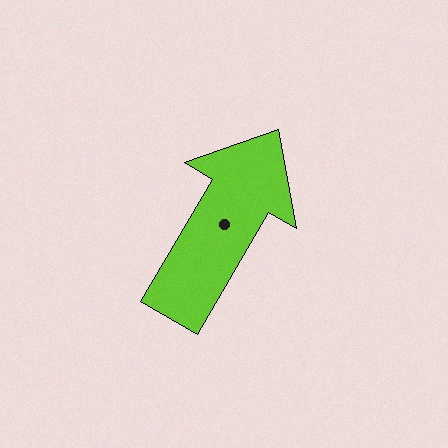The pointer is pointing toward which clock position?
Roughly 1 o'clock.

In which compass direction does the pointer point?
Northeast.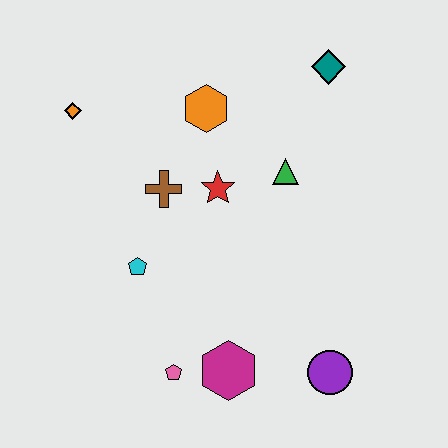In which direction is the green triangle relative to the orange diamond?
The green triangle is to the right of the orange diamond.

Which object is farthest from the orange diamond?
The purple circle is farthest from the orange diamond.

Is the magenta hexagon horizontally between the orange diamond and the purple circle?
Yes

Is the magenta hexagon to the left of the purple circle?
Yes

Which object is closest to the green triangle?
The red star is closest to the green triangle.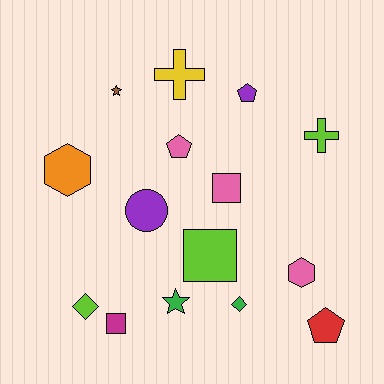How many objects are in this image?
There are 15 objects.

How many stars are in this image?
There are 2 stars.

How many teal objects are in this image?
There are no teal objects.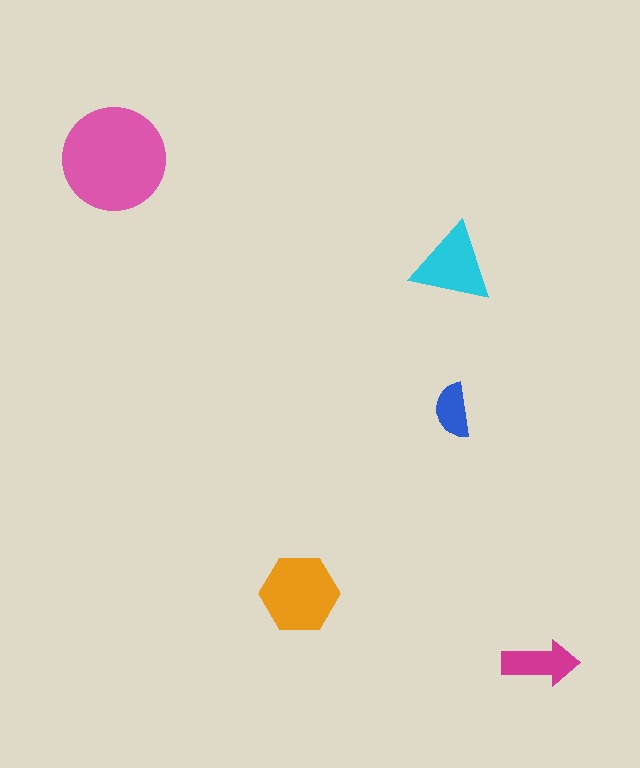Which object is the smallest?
The blue semicircle.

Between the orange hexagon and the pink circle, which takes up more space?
The pink circle.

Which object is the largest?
The pink circle.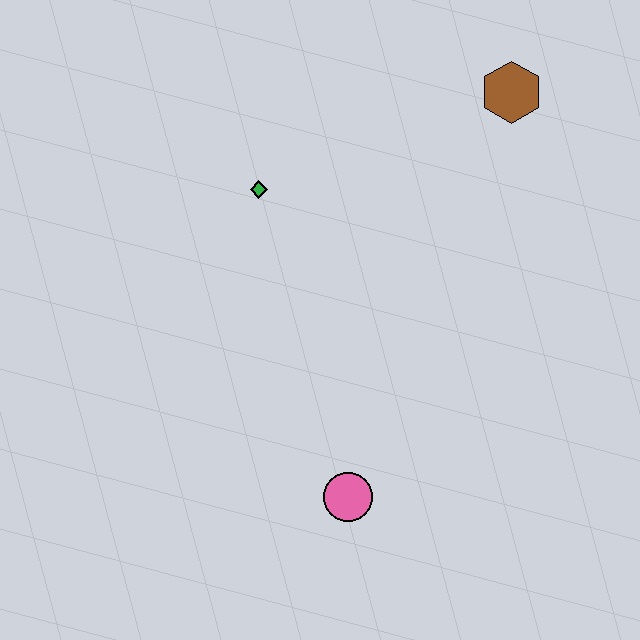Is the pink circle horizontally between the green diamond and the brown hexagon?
Yes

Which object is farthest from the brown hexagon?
The pink circle is farthest from the brown hexagon.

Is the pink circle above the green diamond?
No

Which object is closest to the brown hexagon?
The green diamond is closest to the brown hexagon.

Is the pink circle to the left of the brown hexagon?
Yes